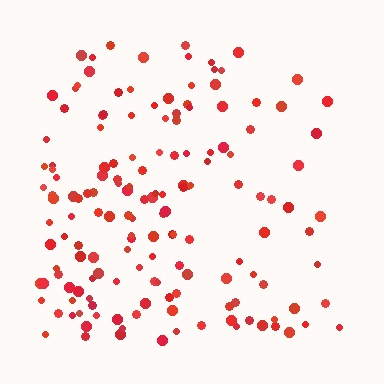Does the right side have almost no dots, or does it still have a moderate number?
Still a moderate number, just noticeably fewer than the left.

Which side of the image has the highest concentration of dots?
The left.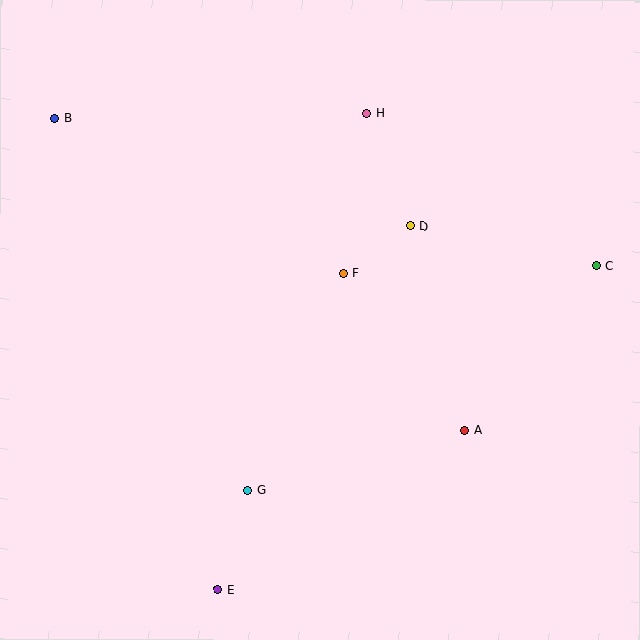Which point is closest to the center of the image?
Point F at (344, 273) is closest to the center.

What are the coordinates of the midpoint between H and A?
The midpoint between H and A is at (416, 272).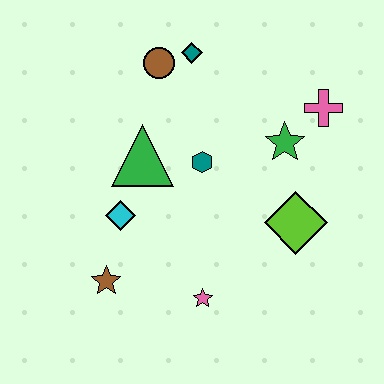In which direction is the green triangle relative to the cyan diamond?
The green triangle is above the cyan diamond.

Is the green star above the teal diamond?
No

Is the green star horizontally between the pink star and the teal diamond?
No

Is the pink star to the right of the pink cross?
No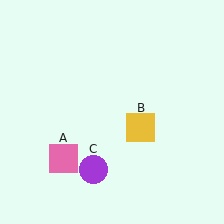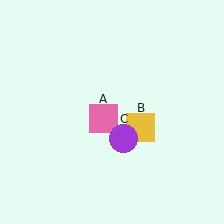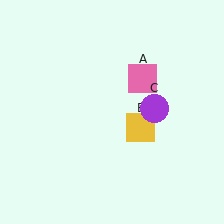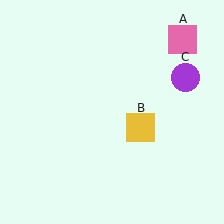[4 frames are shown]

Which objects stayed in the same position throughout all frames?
Yellow square (object B) remained stationary.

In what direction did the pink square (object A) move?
The pink square (object A) moved up and to the right.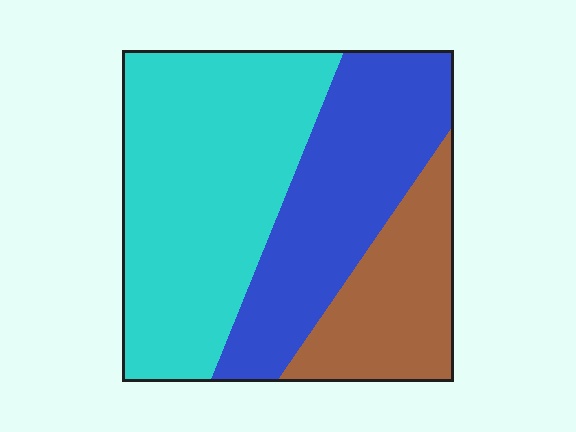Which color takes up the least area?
Brown, at roughly 20%.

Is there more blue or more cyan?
Cyan.